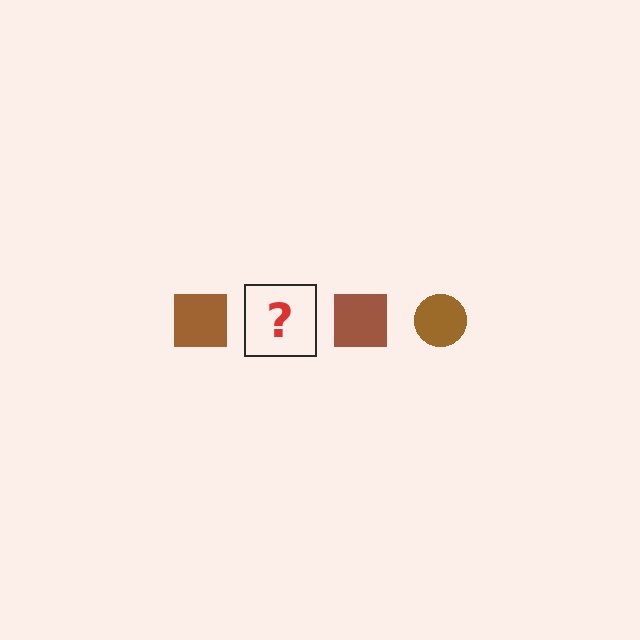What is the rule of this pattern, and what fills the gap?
The rule is that the pattern cycles through square, circle shapes in brown. The gap should be filled with a brown circle.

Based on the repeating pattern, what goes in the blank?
The blank should be a brown circle.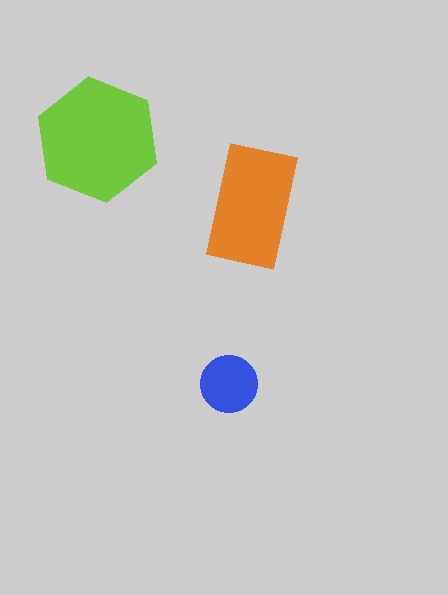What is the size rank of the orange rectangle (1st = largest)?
2nd.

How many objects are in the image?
There are 3 objects in the image.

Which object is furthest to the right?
The orange rectangle is rightmost.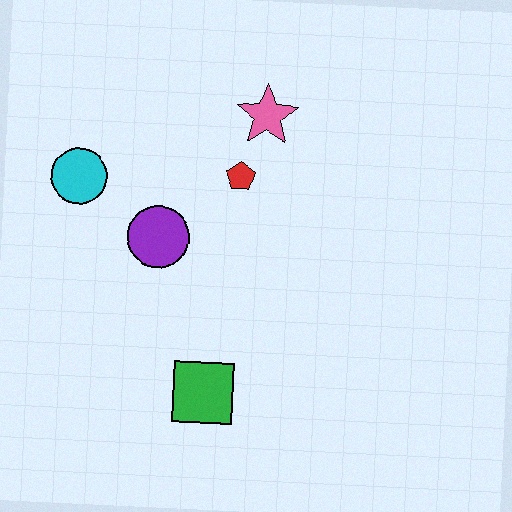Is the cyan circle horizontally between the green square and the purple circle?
No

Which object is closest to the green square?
The purple circle is closest to the green square.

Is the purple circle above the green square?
Yes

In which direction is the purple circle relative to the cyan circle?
The purple circle is to the right of the cyan circle.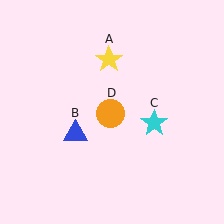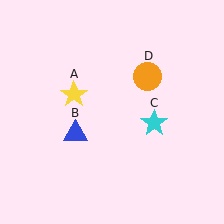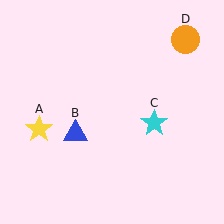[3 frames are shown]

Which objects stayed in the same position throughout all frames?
Blue triangle (object B) and cyan star (object C) remained stationary.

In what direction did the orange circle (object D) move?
The orange circle (object D) moved up and to the right.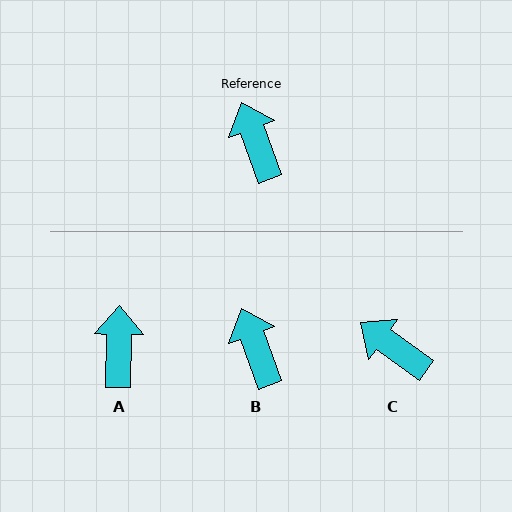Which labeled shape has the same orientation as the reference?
B.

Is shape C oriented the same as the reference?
No, it is off by about 34 degrees.